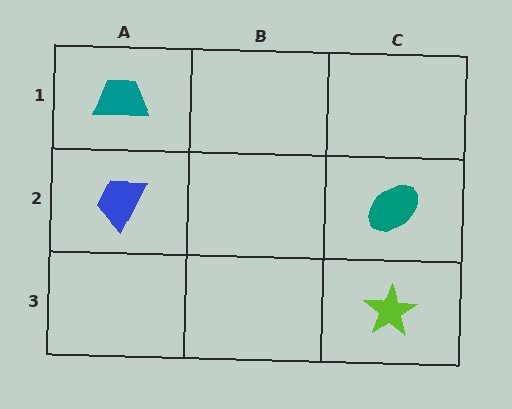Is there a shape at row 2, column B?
No, that cell is empty.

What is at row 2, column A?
A blue trapezoid.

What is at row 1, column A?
A teal trapezoid.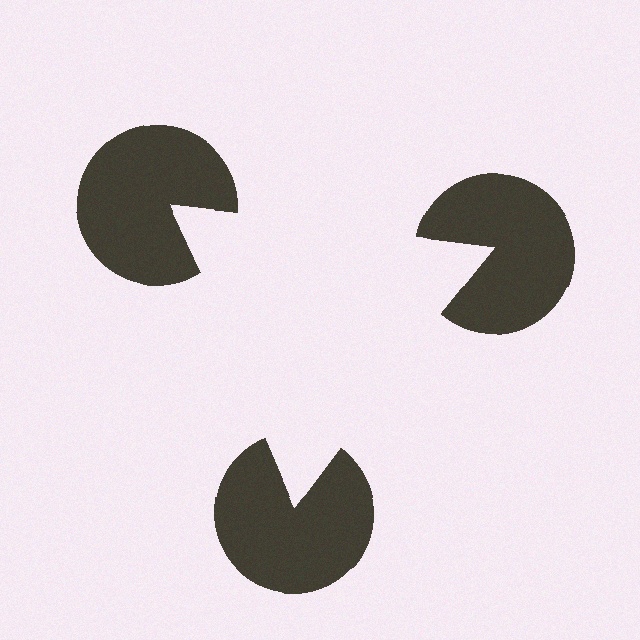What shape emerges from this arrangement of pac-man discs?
An illusory triangle — its edges are inferred from the aligned wedge cuts in the pac-man discs, not physically drawn.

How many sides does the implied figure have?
3 sides.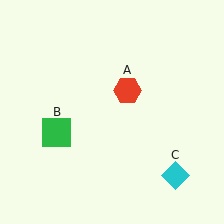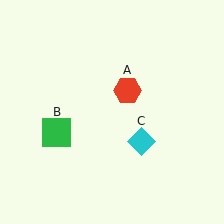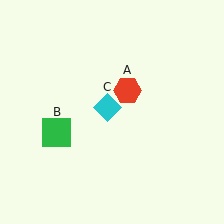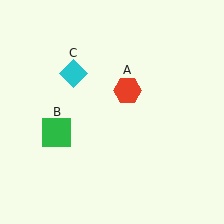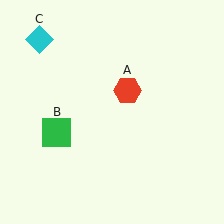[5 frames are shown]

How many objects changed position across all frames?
1 object changed position: cyan diamond (object C).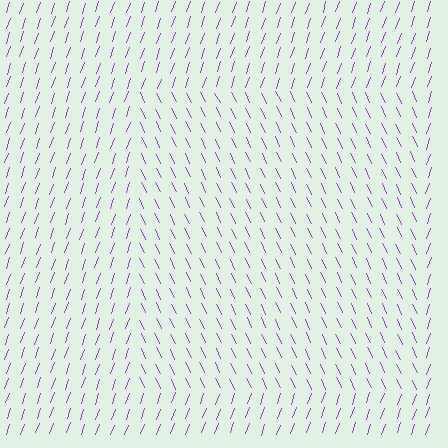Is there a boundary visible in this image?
Yes, there is a texture boundary formed by a change in line orientation.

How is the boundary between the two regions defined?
The boundary is defined purely by a change in line orientation (approximately 45 degrees difference). All lines are the same color and thickness.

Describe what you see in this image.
The image is filled with small purple line segments. A rectangle region in the image has lines oriented differently from the surrounding lines, creating a visible texture boundary.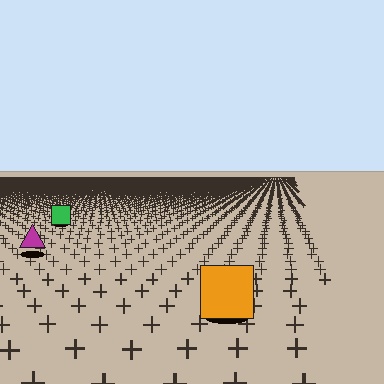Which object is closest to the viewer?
The orange square is closest. The texture marks near it are larger and more spread out.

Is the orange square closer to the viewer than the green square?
Yes. The orange square is closer — you can tell from the texture gradient: the ground texture is coarser near it.